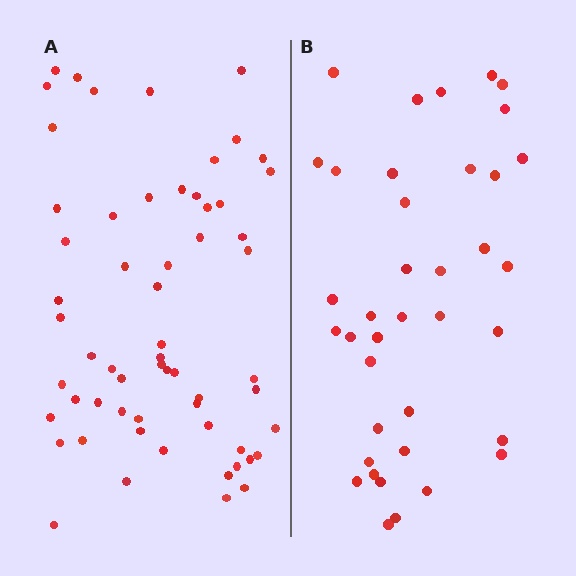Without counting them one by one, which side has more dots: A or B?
Region A (the left region) has more dots.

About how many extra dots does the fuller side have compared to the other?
Region A has approximately 20 more dots than region B.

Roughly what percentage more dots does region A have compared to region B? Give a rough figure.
About 60% more.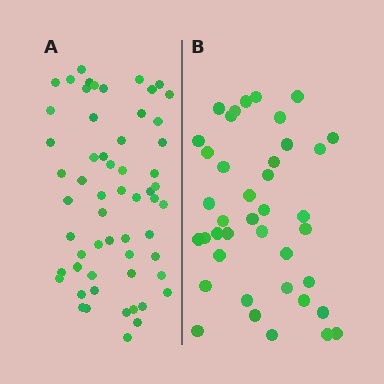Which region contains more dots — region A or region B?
Region A (the left region) has more dots.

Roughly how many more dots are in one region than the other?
Region A has approximately 20 more dots than region B.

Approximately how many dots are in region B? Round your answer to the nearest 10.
About 40 dots.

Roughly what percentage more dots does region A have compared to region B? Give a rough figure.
About 45% more.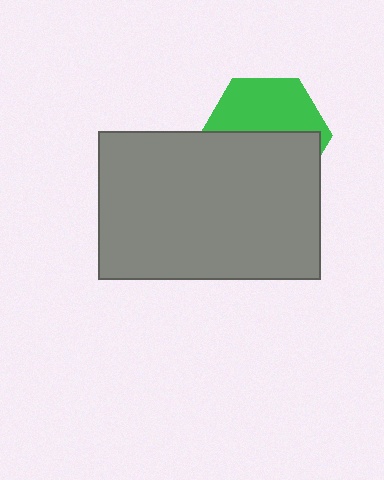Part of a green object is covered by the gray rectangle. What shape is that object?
It is a hexagon.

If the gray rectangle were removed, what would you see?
You would see the complete green hexagon.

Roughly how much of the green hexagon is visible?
About half of it is visible (roughly 47%).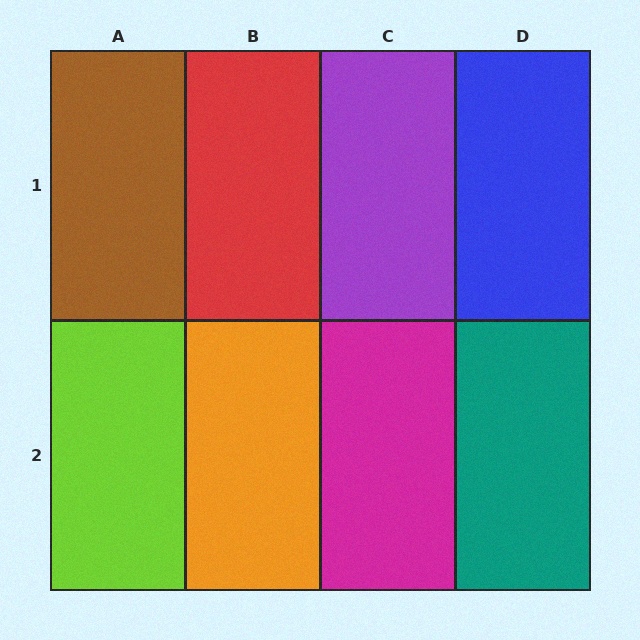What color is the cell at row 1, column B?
Red.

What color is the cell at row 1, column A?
Brown.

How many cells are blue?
1 cell is blue.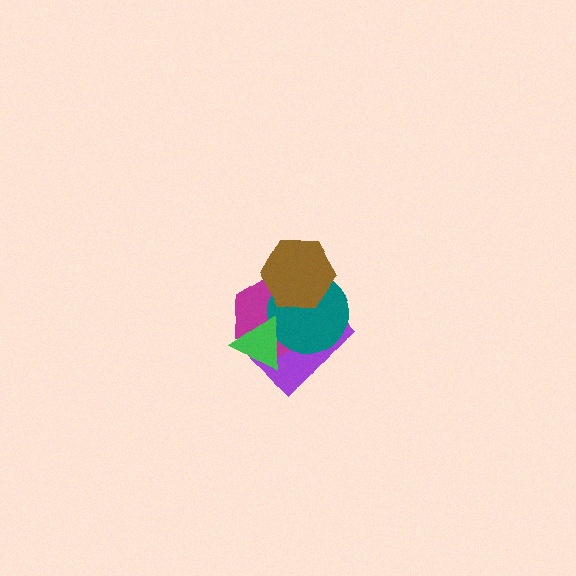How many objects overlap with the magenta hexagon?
4 objects overlap with the magenta hexagon.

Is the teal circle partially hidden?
Yes, it is partially covered by another shape.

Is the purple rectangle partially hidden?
Yes, it is partially covered by another shape.